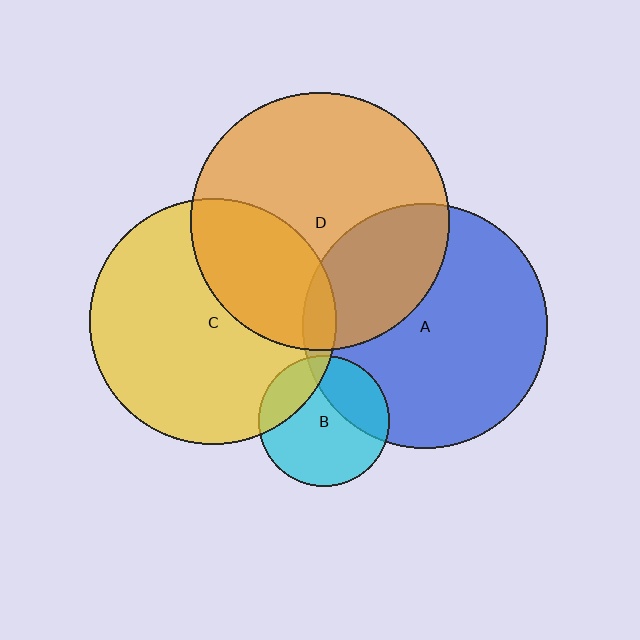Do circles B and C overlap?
Yes.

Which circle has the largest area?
Circle D (orange).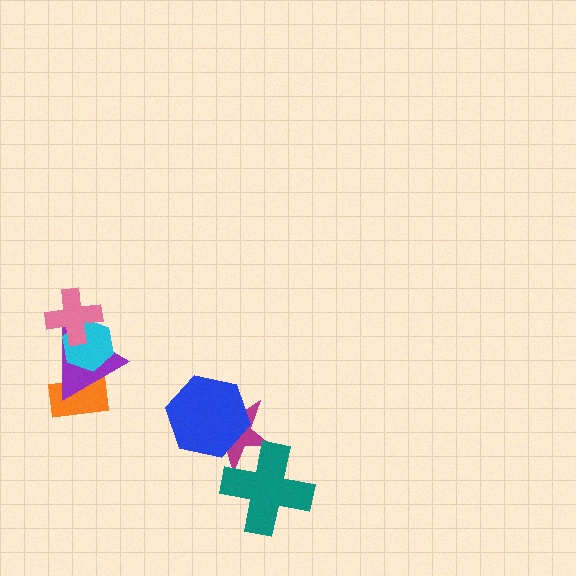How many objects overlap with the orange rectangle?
1 object overlaps with the orange rectangle.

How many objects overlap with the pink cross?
2 objects overlap with the pink cross.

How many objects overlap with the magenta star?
2 objects overlap with the magenta star.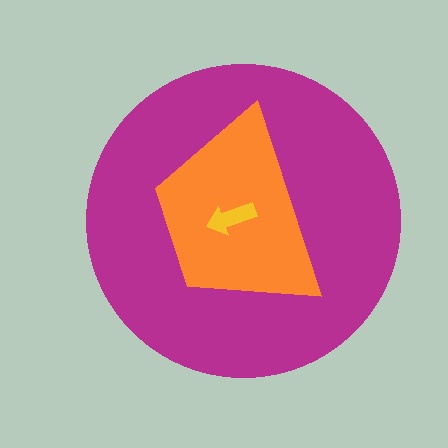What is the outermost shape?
The magenta circle.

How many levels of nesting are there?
3.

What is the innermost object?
The yellow arrow.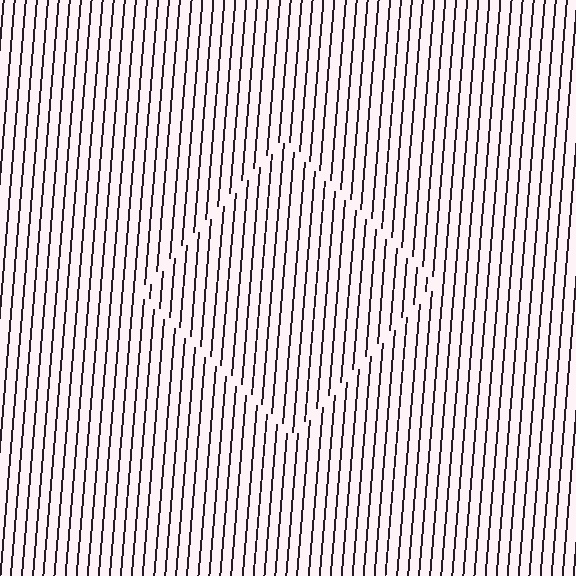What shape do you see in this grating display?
An illusory square. The interior of the shape contains the same grating, shifted by half a period — the contour is defined by the phase discontinuity where line-ends from the inner and outer gratings abut.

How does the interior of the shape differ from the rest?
The interior of the shape contains the same grating, shifted by half a period — the contour is defined by the phase discontinuity where line-ends from the inner and outer gratings abut.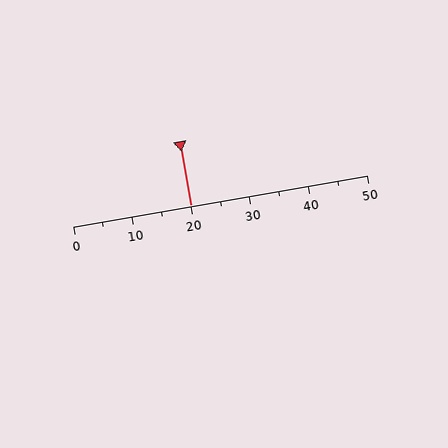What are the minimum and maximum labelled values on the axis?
The axis runs from 0 to 50.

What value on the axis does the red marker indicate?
The marker indicates approximately 20.